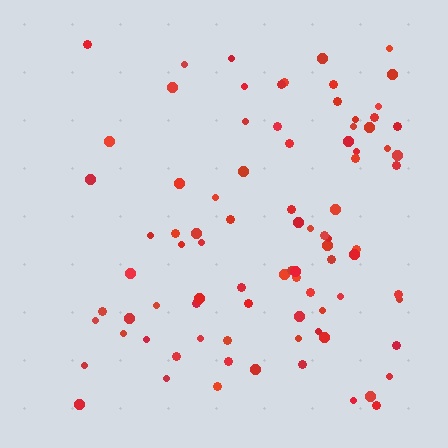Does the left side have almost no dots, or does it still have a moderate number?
Still a moderate number, just noticeably fewer than the right.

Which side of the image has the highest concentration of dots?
The right.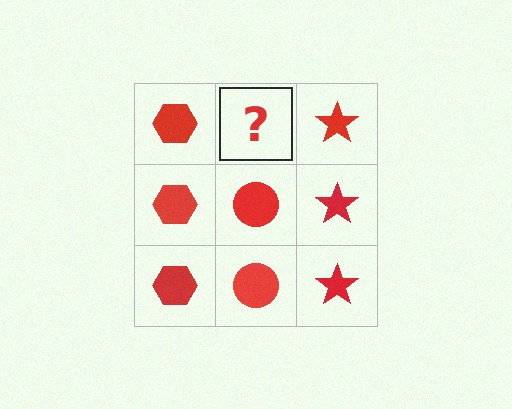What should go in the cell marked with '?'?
The missing cell should contain a red circle.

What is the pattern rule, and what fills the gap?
The rule is that each column has a consistent shape. The gap should be filled with a red circle.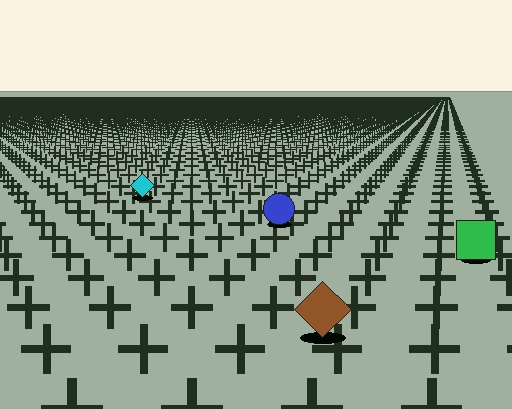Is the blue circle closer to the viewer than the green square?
No. The green square is closer — you can tell from the texture gradient: the ground texture is coarser near it.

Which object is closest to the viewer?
The brown diamond is closest. The texture marks near it are larger and more spread out.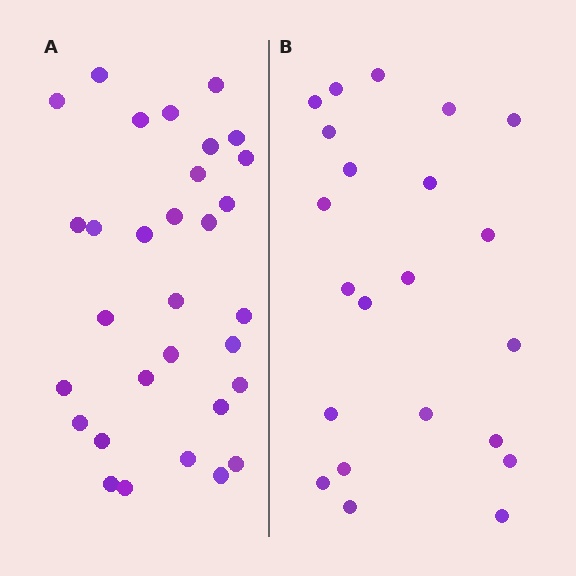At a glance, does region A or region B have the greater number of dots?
Region A (the left region) has more dots.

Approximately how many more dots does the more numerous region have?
Region A has roughly 8 or so more dots than region B.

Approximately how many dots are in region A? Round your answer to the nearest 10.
About 30 dots. (The exact count is 31, which rounds to 30.)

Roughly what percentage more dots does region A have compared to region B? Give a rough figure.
About 40% more.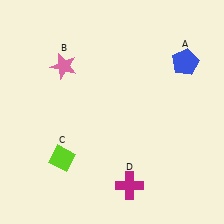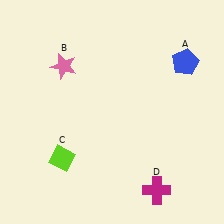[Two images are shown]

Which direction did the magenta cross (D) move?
The magenta cross (D) moved right.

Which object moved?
The magenta cross (D) moved right.